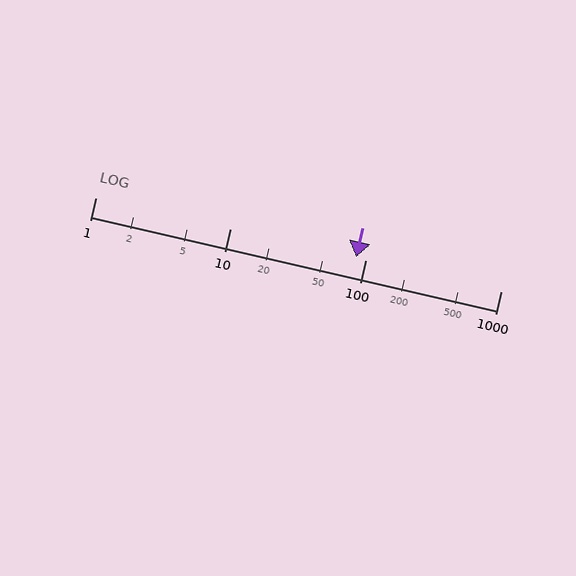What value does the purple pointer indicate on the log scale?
The pointer indicates approximately 85.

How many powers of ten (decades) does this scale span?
The scale spans 3 decades, from 1 to 1000.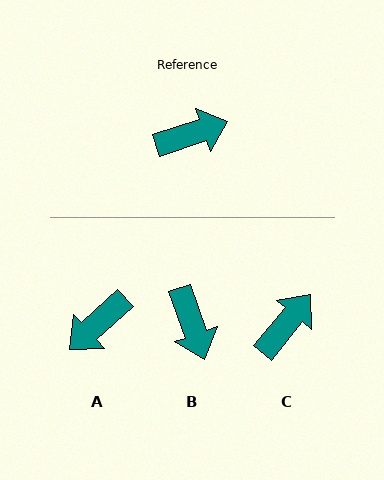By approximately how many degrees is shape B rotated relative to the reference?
Approximately 89 degrees clockwise.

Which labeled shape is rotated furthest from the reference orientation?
A, about 157 degrees away.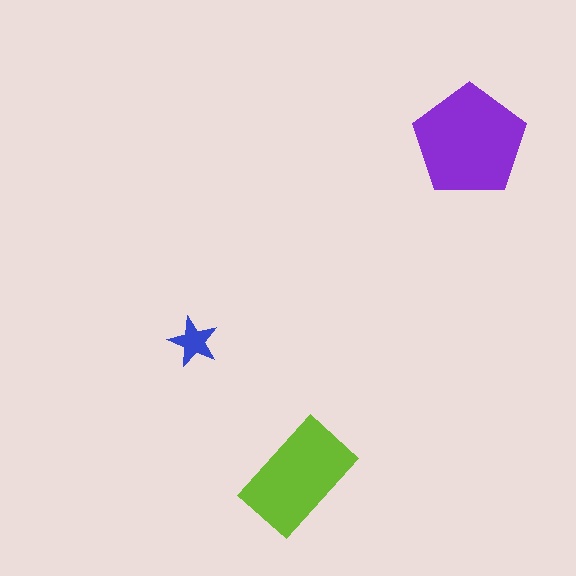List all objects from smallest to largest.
The blue star, the lime rectangle, the purple pentagon.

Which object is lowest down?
The lime rectangle is bottommost.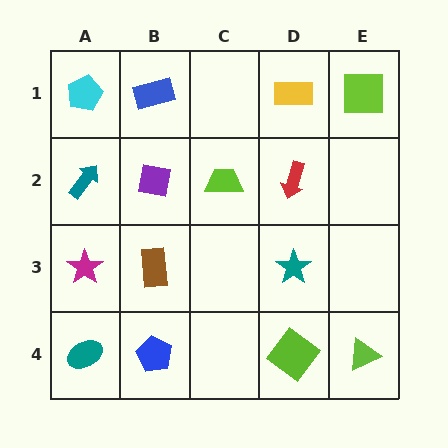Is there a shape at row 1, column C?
No, that cell is empty.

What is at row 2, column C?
A lime trapezoid.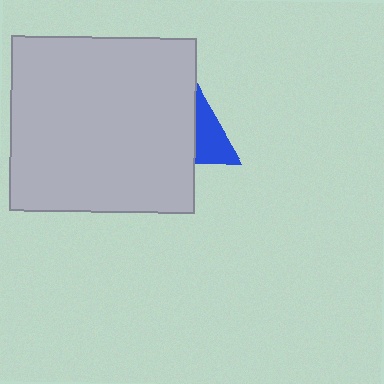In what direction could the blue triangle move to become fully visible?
The blue triangle could move right. That would shift it out from behind the light gray rectangle entirely.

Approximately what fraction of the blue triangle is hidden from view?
Roughly 50% of the blue triangle is hidden behind the light gray rectangle.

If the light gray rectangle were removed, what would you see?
You would see the complete blue triangle.